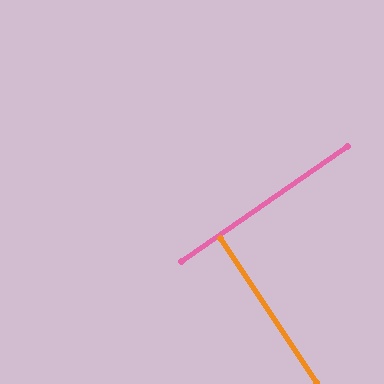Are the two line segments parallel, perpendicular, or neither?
Perpendicular — they meet at approximately 89°.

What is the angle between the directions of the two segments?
Approximately 89 degrees.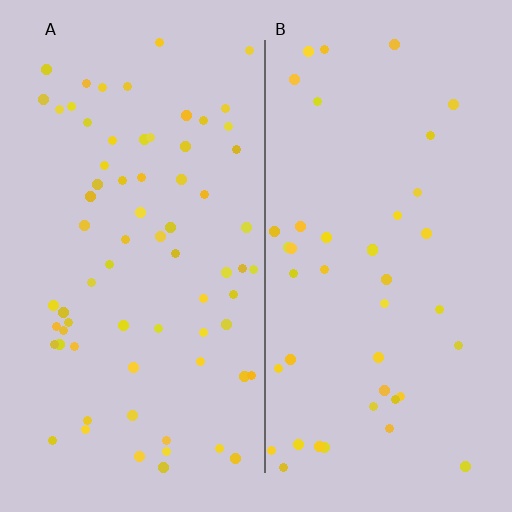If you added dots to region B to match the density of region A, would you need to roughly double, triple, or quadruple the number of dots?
Approximately double.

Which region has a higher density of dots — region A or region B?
A (the left).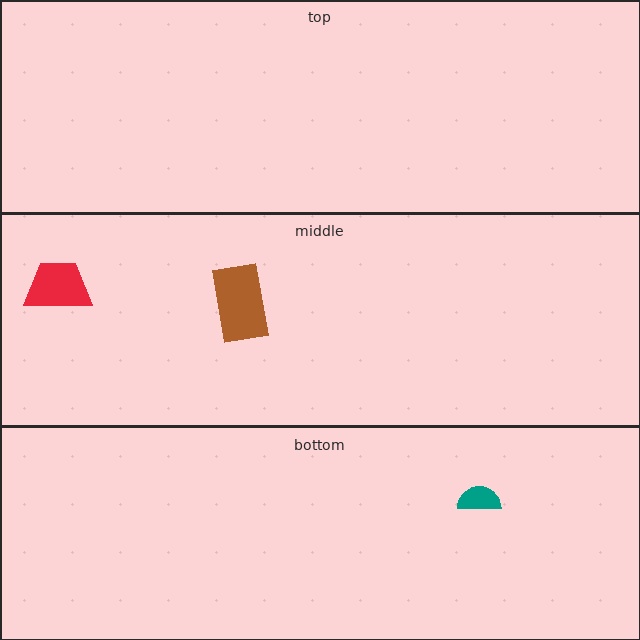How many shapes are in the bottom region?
1.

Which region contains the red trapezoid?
The middle region.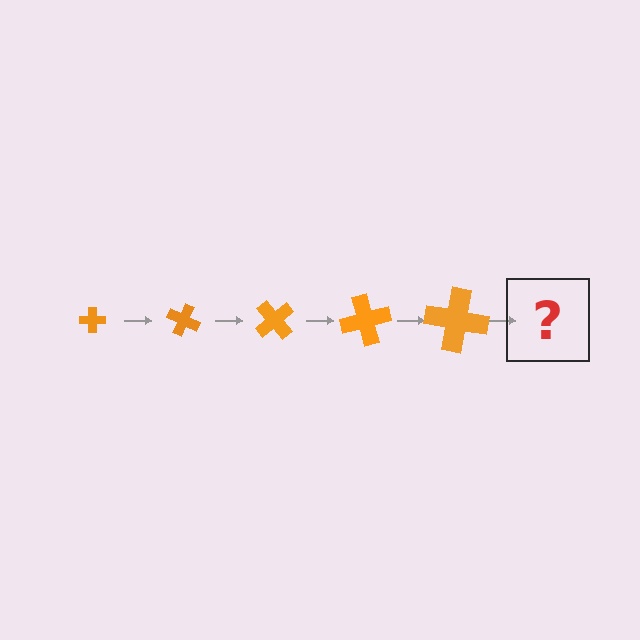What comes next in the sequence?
The next element should be a cross, larger than the previous one and rotated 125 degrees from the start.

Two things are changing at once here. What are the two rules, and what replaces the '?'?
The two rules are that the cross grows larger each step and it rotates 25 degrees each step. The '?' should be a cross, larger than the previous one and rotated 125 degrees from the start.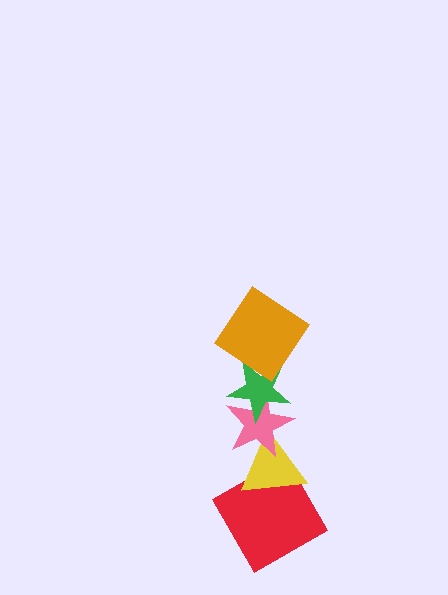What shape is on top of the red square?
The yellow triangle is on top of the red square.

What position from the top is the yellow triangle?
The yellow triangle is 4th from the top.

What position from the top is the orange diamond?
The orange diamond is 1st from the top.